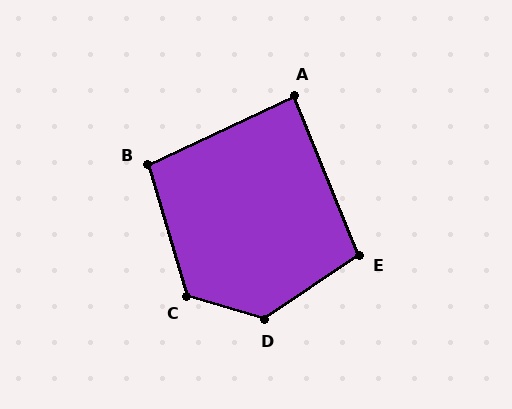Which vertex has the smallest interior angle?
A, at approximately 87 degrees.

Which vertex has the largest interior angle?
D, at approximately 130 degrees.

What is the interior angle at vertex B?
Approximately 99 degrees (obtuse).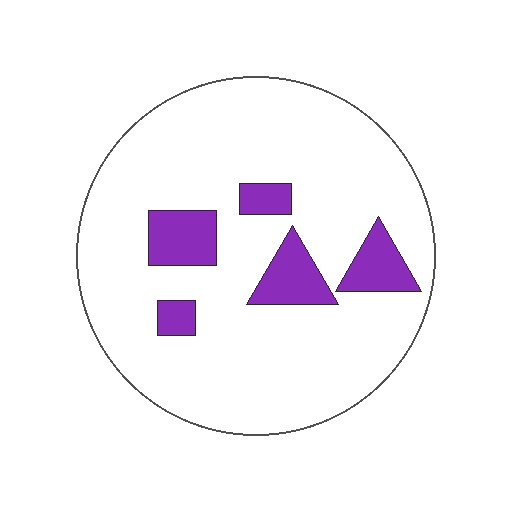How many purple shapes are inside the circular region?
5.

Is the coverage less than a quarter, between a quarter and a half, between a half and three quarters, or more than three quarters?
Less than a quarter.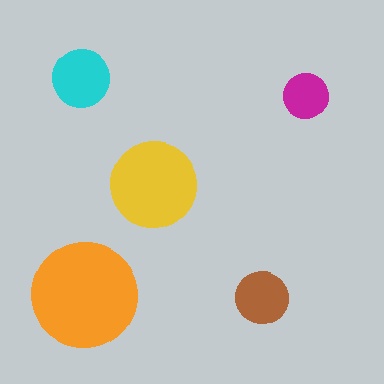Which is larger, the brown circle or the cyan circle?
The cyan one.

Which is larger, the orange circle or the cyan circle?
The orange one.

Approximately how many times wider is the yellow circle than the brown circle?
About 1.5 times wider.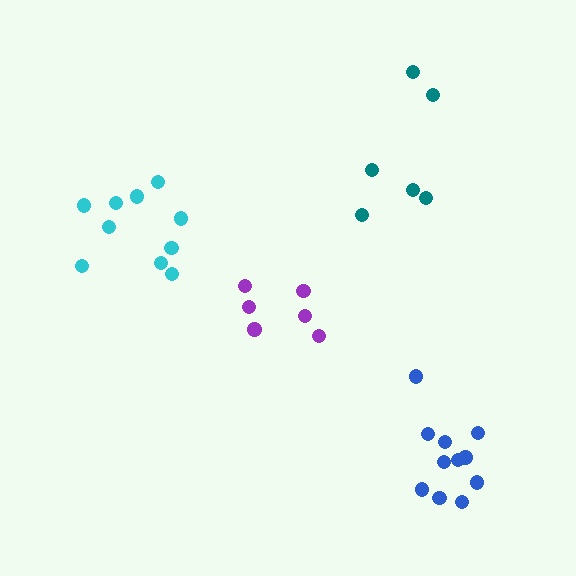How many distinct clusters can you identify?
There are 4 distinct clusters.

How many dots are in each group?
Group 1: 10 dots, Group 2: 6 dots, Group 3: 6 dots, Group 4: 11 dots (33 total).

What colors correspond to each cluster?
The clusters are colored: cyan, purple, teal, blue.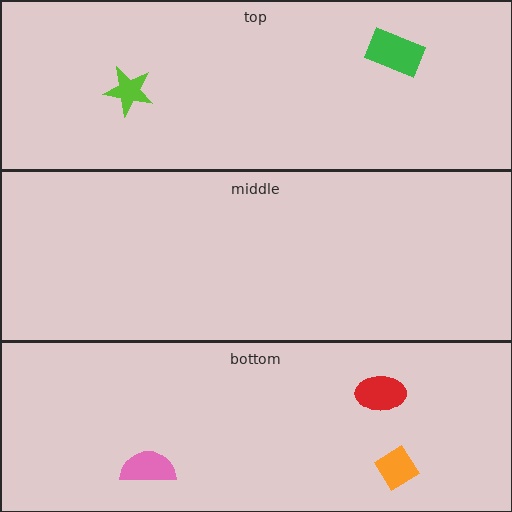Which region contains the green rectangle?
The top region.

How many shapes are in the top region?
2.